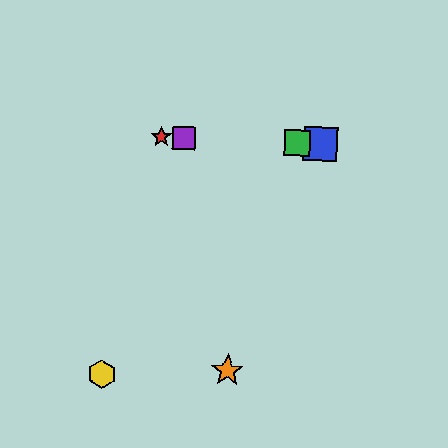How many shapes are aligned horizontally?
4 shapes (the red star, the blue square, the green square, the purple square) are aligned horizontally.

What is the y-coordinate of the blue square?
The blue square is at y≈144.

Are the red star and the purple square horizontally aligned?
Yes, both are at y≈137.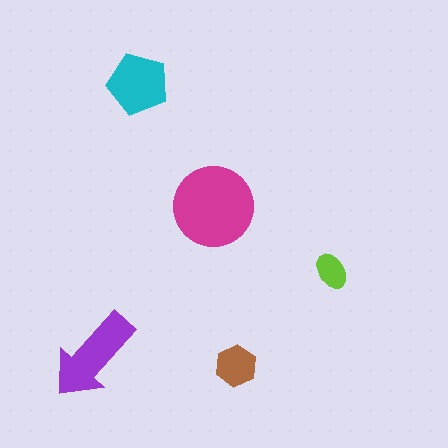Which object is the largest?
The magenta circle.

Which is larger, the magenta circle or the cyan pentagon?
The magenta circle.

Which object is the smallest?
The lime ellipse.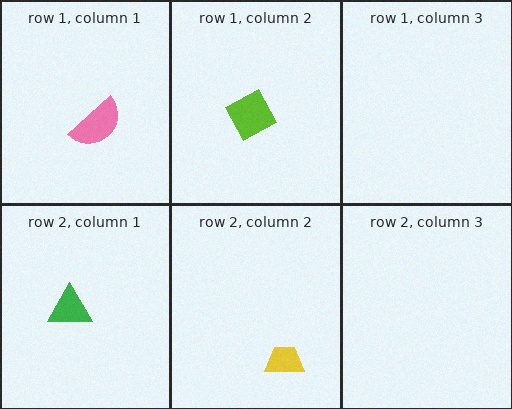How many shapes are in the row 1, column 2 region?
1.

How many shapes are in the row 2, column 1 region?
1.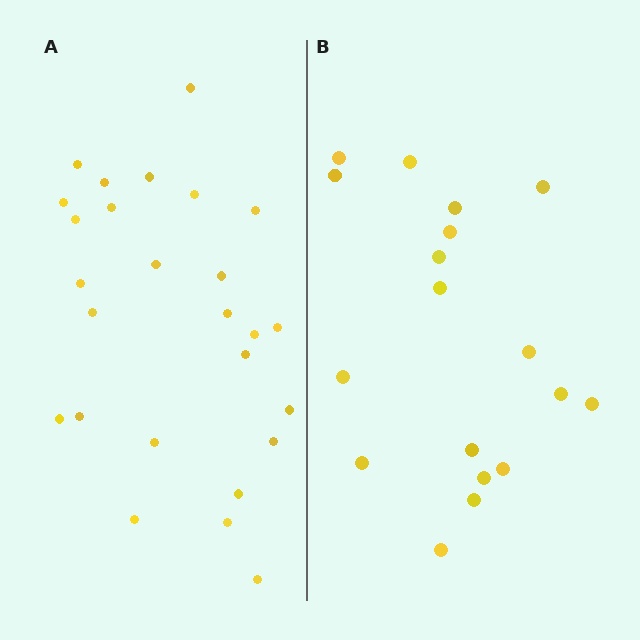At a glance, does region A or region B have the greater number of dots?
Region A (the left region) has more dots.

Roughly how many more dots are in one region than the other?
Region A has roughly 8 or so more dots than region B.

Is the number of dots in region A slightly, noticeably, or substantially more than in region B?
Region A has noticeably more, but not dramatically so. The ratio is roughly 1.4 to 1.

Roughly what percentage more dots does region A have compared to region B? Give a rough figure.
About 45% more.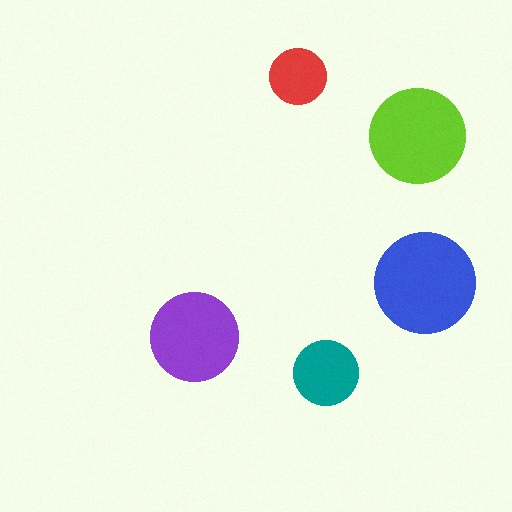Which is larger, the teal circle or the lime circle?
The lime one.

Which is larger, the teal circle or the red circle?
The teal one.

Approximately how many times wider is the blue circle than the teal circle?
About 1.5 times wider.